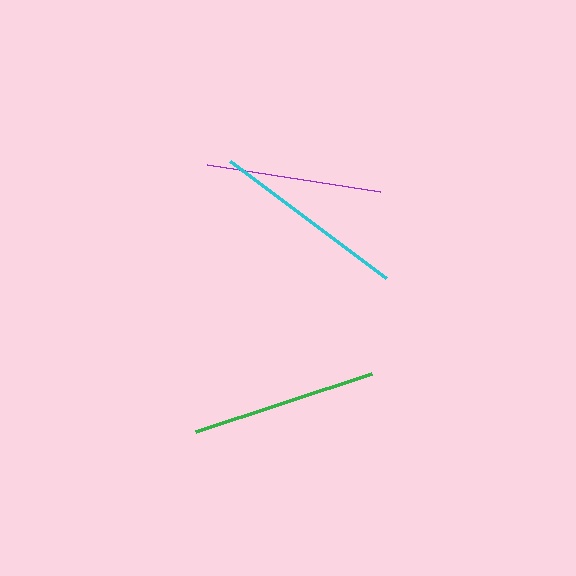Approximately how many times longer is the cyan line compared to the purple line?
The cyan line is approximately 1.1 times the length of the purple line.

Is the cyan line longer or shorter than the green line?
The cyan line is longer than the green line.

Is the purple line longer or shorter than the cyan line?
The cyan line is longer than the purple line.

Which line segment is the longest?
The cyan line is the longest at approximately 195 pixels.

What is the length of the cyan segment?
The cyan segment is approximately 195 pixels long.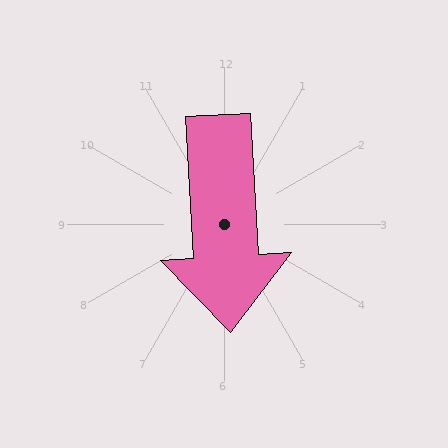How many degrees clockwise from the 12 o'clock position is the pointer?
Approximately 177 degrees.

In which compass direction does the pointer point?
South.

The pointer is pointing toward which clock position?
Roughly 6 o'clock.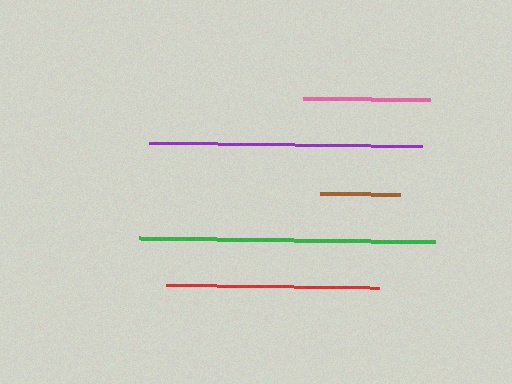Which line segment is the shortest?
The brown line is the shortest at approximately 80 pixels.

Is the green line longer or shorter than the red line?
The green line is longer than the red line.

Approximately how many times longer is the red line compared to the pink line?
The red line is approximately 1.7 times the length of the pink line.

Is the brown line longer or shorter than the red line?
The red line is longer than the brown line.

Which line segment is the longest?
The green line is the longest at approximately 296 pixels.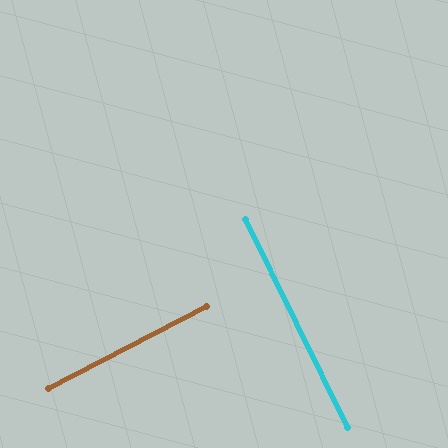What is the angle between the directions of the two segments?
Approximately 89 degrees.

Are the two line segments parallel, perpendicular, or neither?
Perpendicular — they meet at approximately 89°.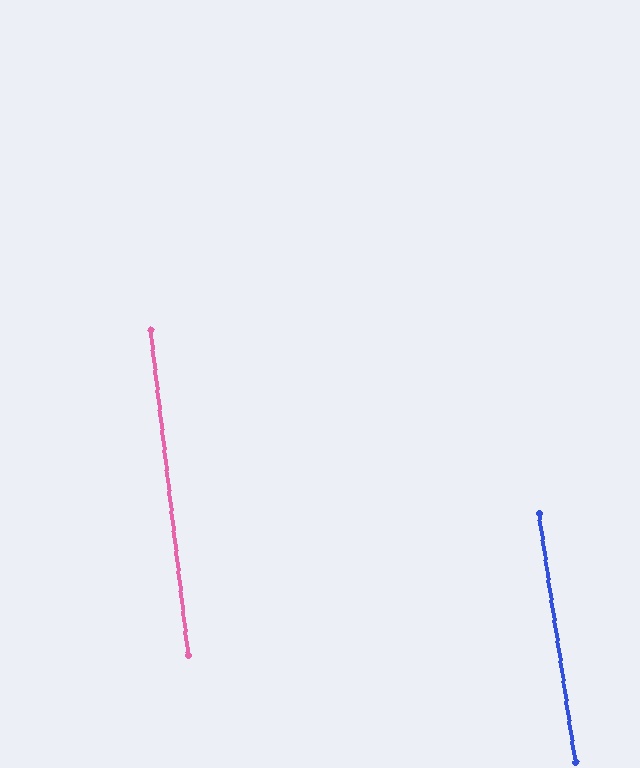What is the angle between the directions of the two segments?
Approximately 2 degrees.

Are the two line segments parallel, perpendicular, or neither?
Parallel — their directions differ by only 1.7°.